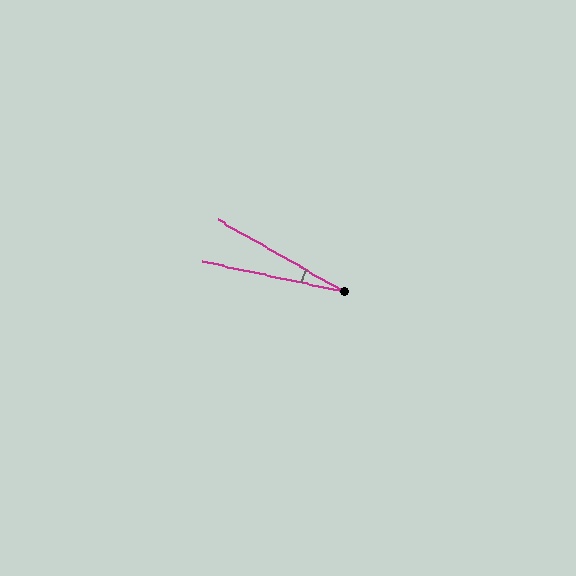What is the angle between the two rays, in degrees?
Approximately 18 degrees.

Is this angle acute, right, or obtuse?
It is acute.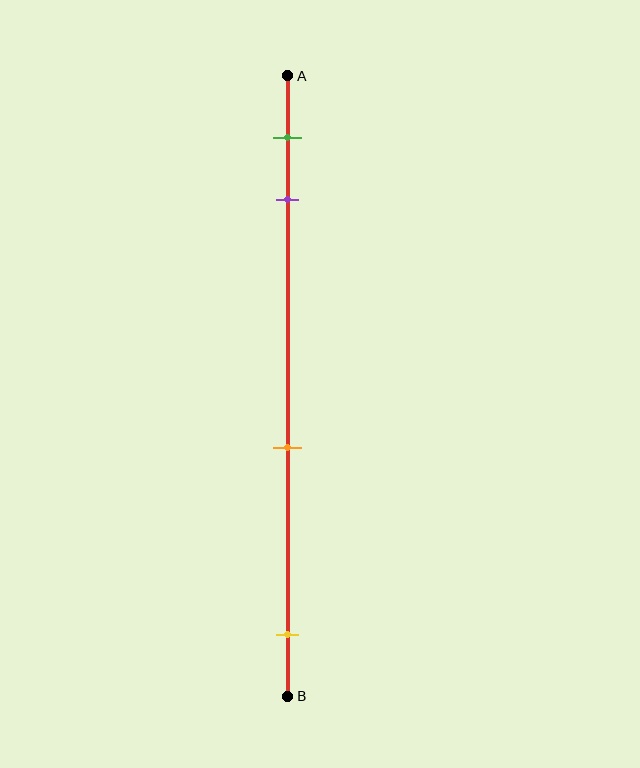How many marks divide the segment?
There are 4 marks dividing the segment.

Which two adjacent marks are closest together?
The green and purple marks are the closest adjacent pair.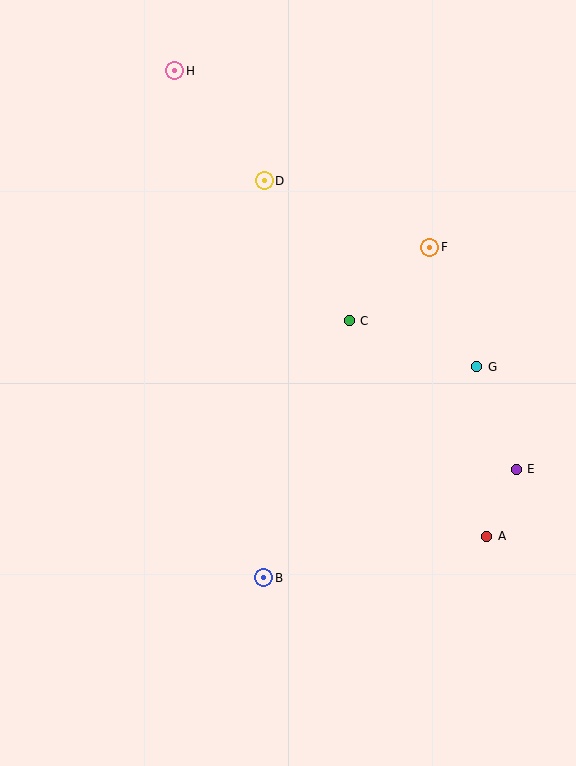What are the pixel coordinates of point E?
Point E is at (516, 470).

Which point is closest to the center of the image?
Point C at (349, 321) is closest to the center.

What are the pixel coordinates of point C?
Point C is at (349, 321).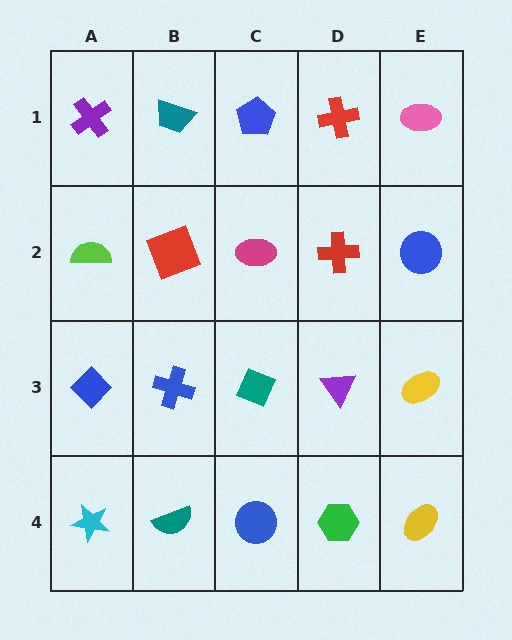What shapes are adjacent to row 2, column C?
A blue pentagon (row 1, column C), a teal diamond (row 3, column C), a red square (row 2, column B), a red cross (row 2, column D).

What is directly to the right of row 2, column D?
A blue circle.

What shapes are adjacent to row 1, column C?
A magenta ellipse (row 2, column C), a teal trapezoid (row 1, column B), a red cross (row 1, column D).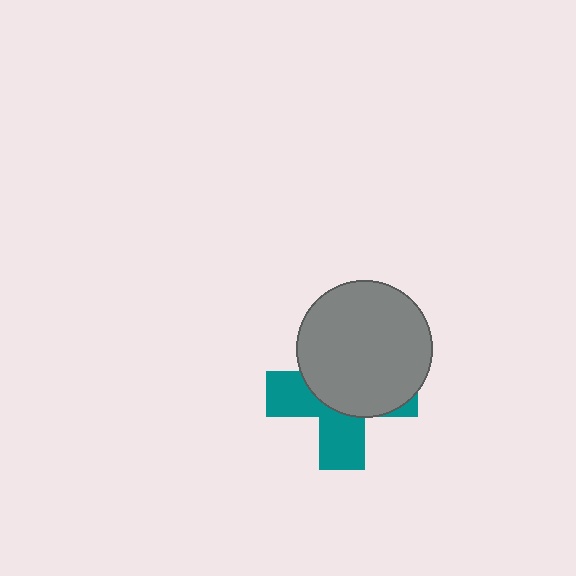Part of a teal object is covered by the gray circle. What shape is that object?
It is a cross.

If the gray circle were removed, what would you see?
You would see the complete teal cross.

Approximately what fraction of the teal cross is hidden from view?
Roughly 56% of the teal cross is hidden behind the gray circle.